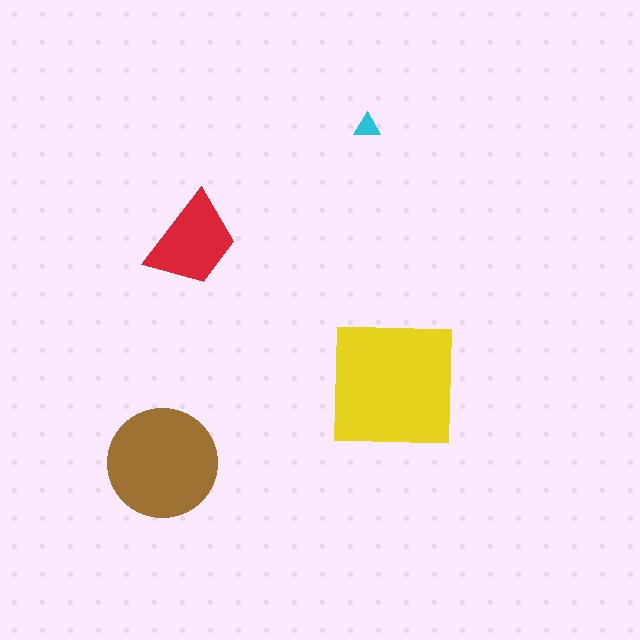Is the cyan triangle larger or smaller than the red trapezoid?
Smaller.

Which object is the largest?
The yellow square.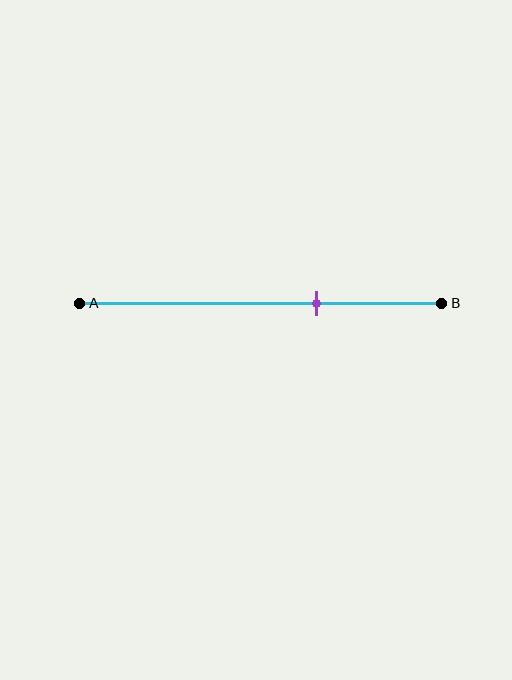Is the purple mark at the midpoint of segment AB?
No, the mark is at about 65% from A, not at the 50% midpoint.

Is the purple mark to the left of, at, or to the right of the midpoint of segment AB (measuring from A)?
The purple mark is to the right of the midpoint of segment AB.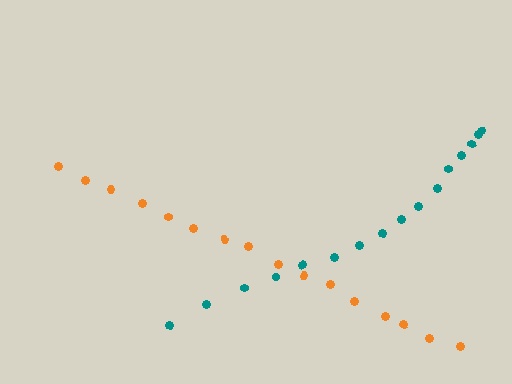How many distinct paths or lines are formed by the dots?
There are 2 distinct paths.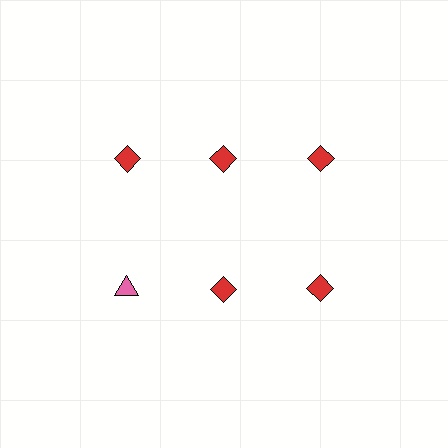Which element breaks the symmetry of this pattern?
The pink triangle in the second row, leftmost column breaks the symmetry. All other shapes are red diamonds.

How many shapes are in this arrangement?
There are 6 shapes arranged in a grid pattern.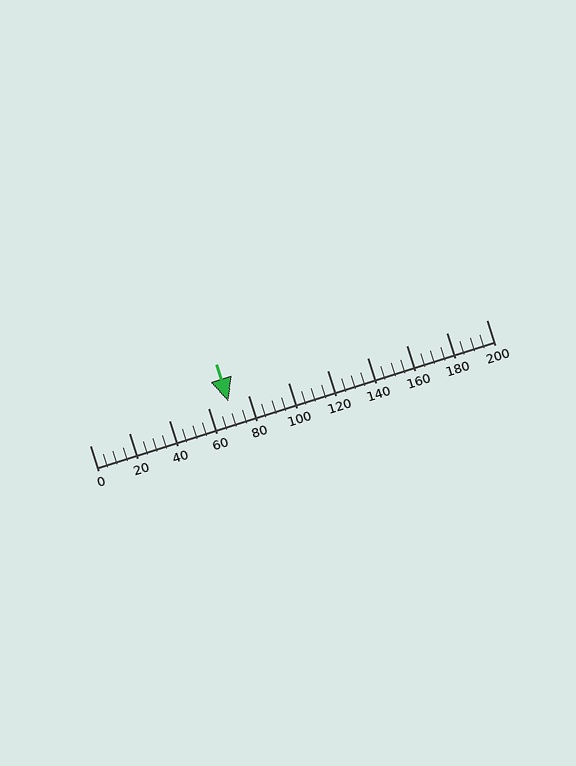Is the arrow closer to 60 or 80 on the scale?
The arrow is closer to 80.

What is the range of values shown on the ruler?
The ruler shows values from 0 to 200.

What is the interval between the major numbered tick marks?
The major tick marks are spaced 20 units apart.